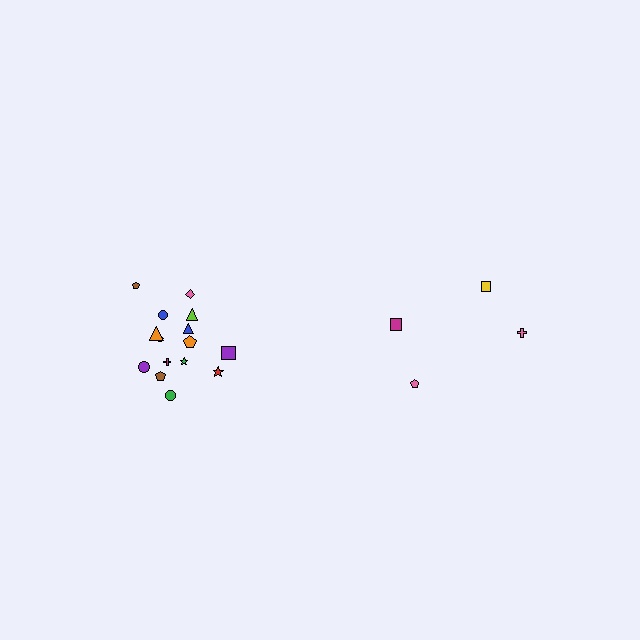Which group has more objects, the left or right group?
The left group.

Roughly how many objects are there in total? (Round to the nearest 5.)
Roughly 20 objects in total.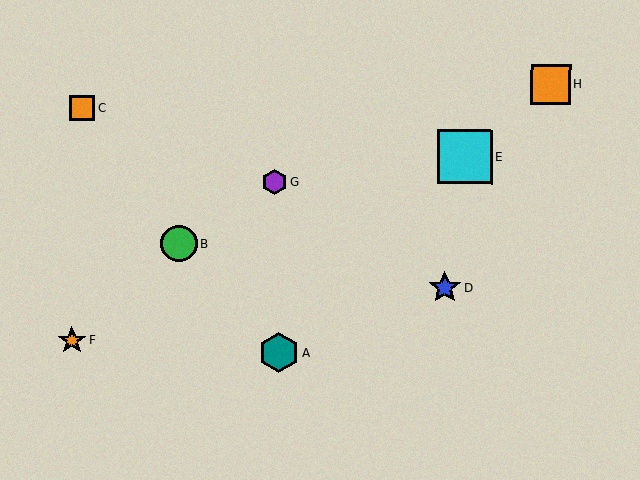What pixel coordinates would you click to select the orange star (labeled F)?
Click at (72, 341) to select the orange star F.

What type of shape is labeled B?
Shape B is a green circle.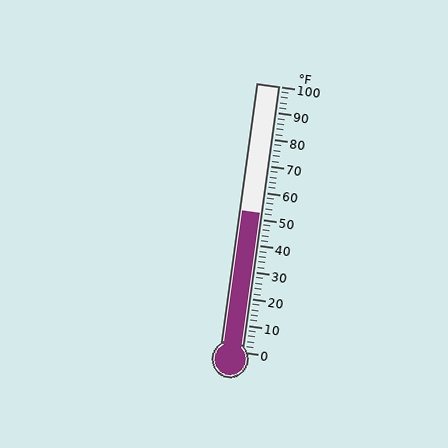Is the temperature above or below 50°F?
The temperature is above 50°F.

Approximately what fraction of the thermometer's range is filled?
The thermometer is filled to approximately 50% of its range.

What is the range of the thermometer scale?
The thermometer scale ranges from 0°F to 100°F.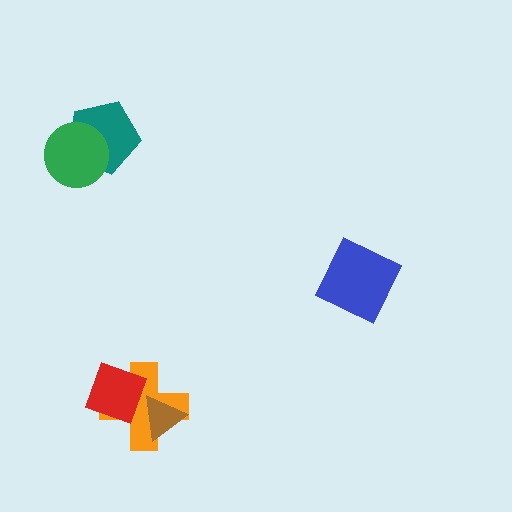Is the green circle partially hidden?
No, no other shape covers it.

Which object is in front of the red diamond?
The brown triangle is in front of the red diamond.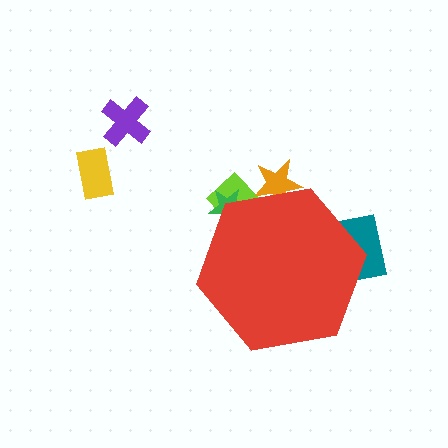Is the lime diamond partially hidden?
Yes, the lime diamond is partially hidden behind the red hexagon.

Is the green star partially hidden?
Yes, the green star is partially hidden behind the red hexagon.